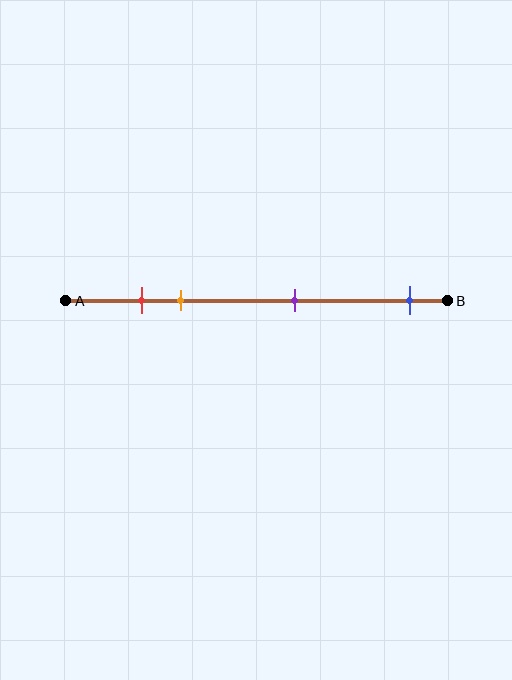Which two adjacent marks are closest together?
The red and orange marks are the closest adjacent pair.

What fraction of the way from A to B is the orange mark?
The orange mark is approximately 30% (0.3) of the way from A to B.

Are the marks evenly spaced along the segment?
No, the marks are not evenly spaced.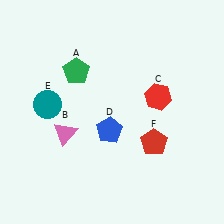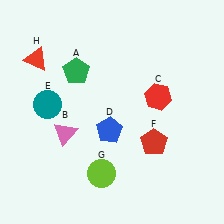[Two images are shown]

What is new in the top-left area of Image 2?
A red triangle (H) was added in the top-left area of Image 2.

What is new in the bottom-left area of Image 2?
A lime circle (G) was added in the bottom-left area of Image 2.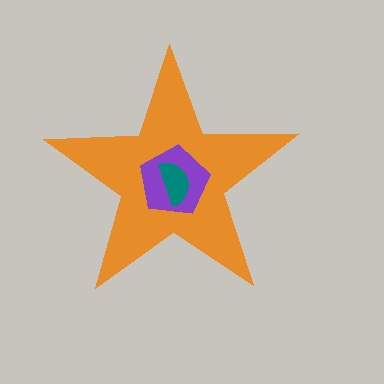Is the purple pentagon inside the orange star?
Yes.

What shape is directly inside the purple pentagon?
The teal semicircle.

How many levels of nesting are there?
3.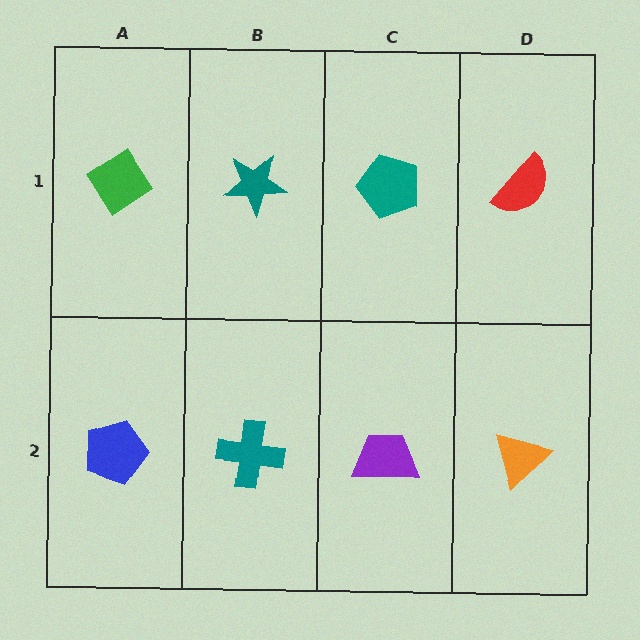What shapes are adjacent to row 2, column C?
A teal pentagon (row 1, column C), a teal cross (row 2, column B), an orange triangle (row 2, column D).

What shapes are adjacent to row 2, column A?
A green diamond (row 1, column A), a teal cross (row 2, column B).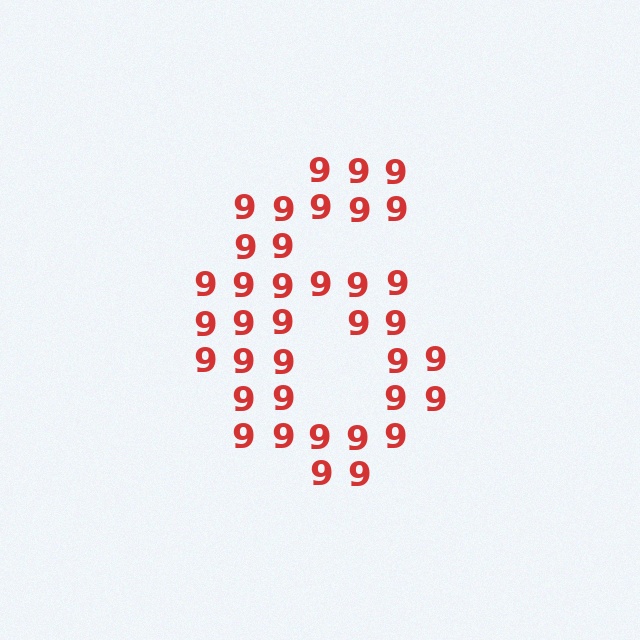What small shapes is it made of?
It is made of small digit 9's.